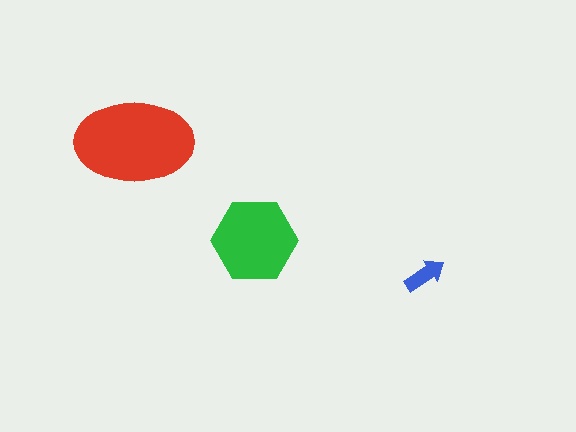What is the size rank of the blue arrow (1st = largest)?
3rd.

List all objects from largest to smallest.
The red ellipse, the green hexagon, the blue arrow.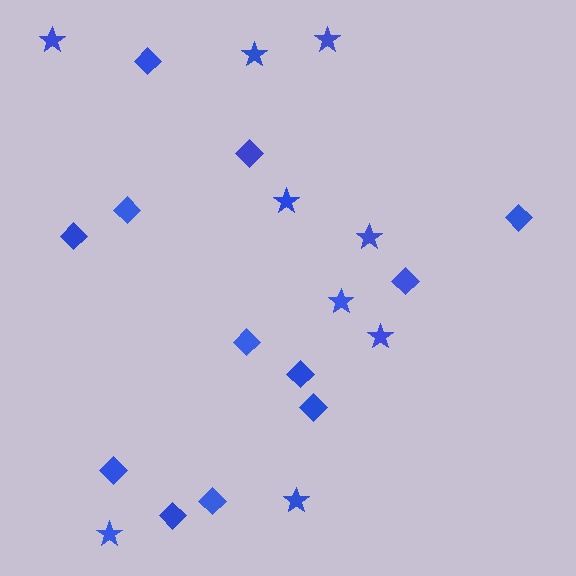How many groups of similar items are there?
There are 2 groups: one group of stars (9) and one group of diamonds (12).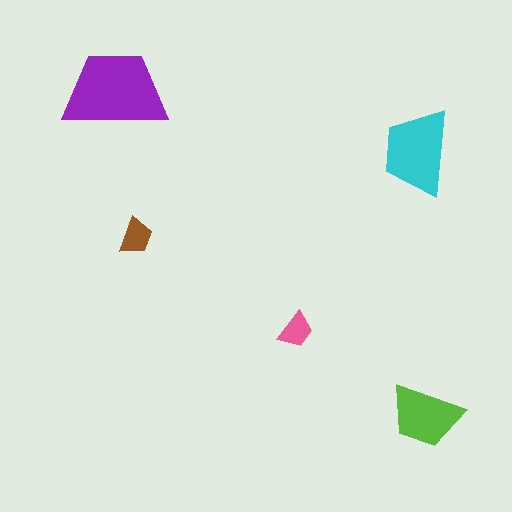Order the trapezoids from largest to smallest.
the purple one, the cyan one, the lime one, the brown one, the pink one.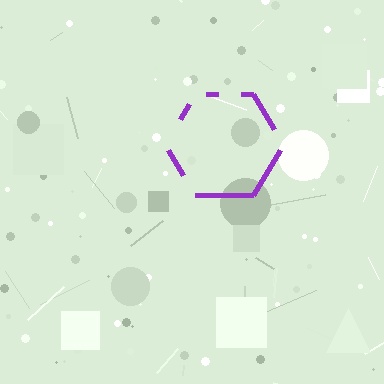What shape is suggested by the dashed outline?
The dashed outline suggests a hexagon.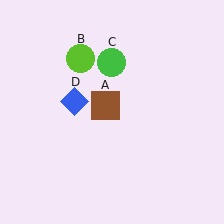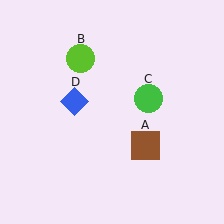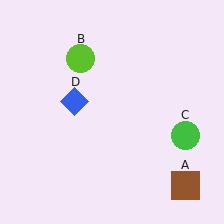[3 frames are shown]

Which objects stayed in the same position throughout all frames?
Lime circle (object B) and blue diamond (object D) remained stationary.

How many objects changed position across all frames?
2 objects changed position: brown square (object A), green circle (object C).